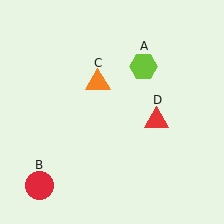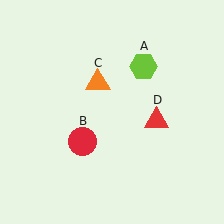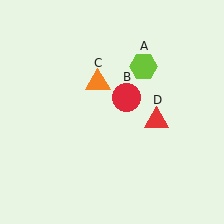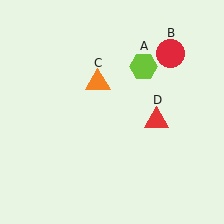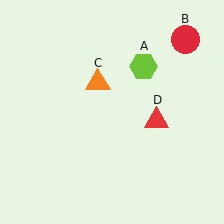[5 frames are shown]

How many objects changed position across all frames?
1 object changed position: red circle (object B).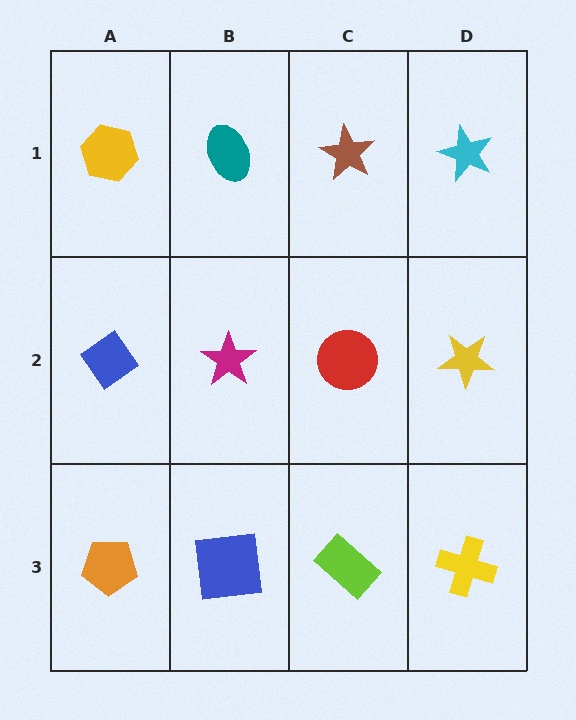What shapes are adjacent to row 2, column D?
A cyan star (row 1, column D), a yellow cross (row 3, column D), a red circle (row 2, column C).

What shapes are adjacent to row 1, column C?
A red circle (row 2, column C), a teal ellipse (row 1, column B), a cyan star (row 1, column D).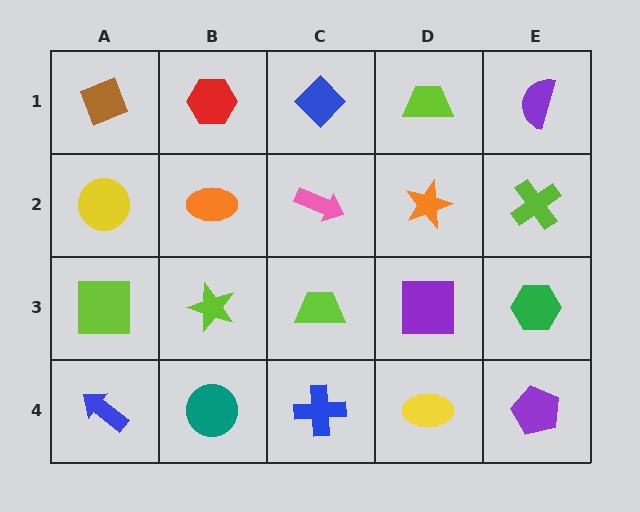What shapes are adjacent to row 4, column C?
A lime trapezoid (row 3, column C), a teal circle (row 4, column B), a yellow ellipse (row 4, column D).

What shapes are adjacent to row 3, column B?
An orange ellipse (row 2, column B), a teal circle (row 4, column B), a lime square (row 3, column A), a lime trapezoid (row 3, column C).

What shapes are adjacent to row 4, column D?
A purple square (row 3, column D), a blue cross (row 4, column C), a purple pentagon (row 4, column E).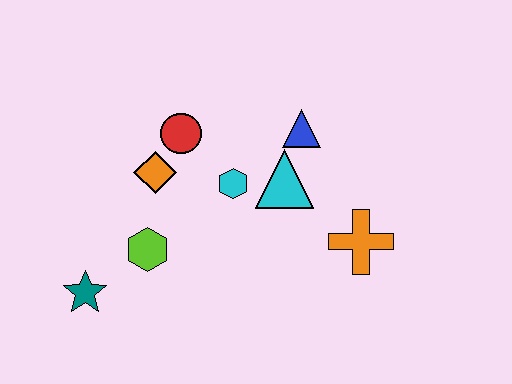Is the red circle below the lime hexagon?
No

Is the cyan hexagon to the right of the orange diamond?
Yes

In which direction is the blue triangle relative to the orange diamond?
The blue triangle is to the right of the orange diamond.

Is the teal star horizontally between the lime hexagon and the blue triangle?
No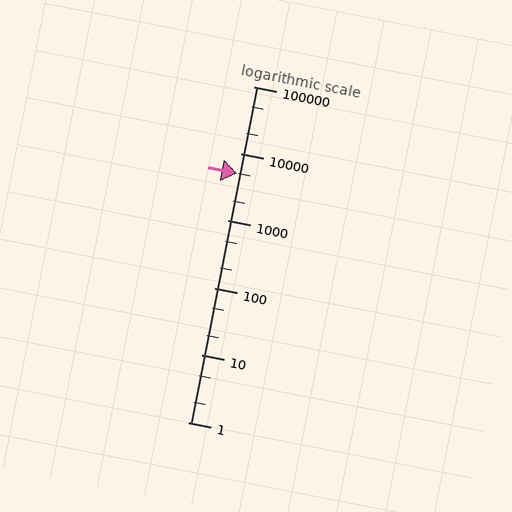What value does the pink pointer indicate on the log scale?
The pointer indicates approximately 5100.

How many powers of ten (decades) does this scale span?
The scale spans 5 decades, from 1 to 100000.